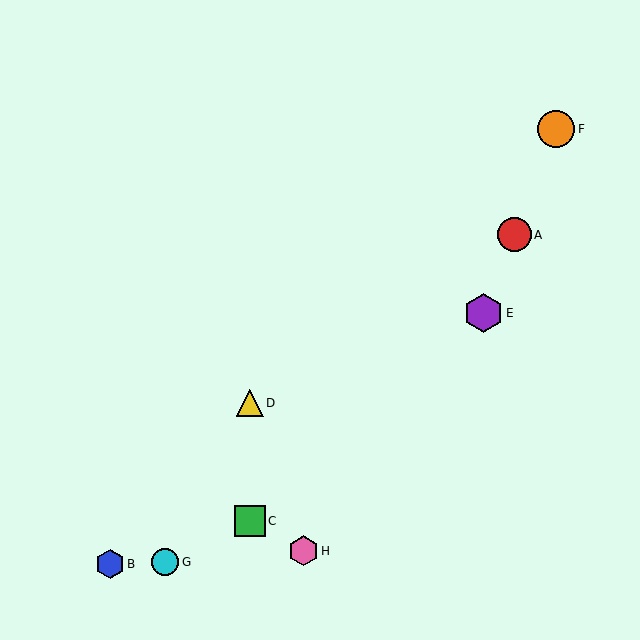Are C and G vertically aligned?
No, C is at x≈250 and G is at x≈165.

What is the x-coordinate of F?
Object F is at x≈556.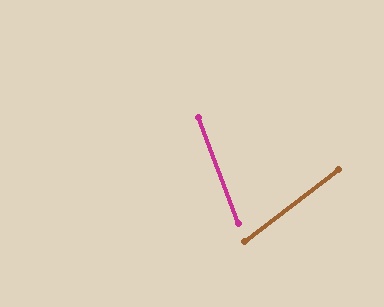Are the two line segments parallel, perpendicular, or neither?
Neither parallel nor perpendicular — they differ by about 74°.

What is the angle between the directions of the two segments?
Approximately 74 degrees.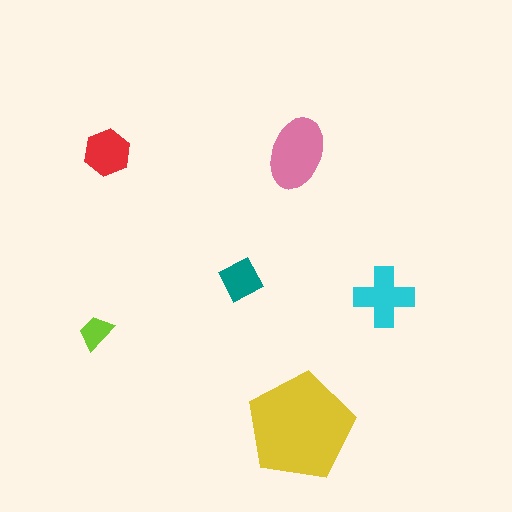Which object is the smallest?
The lime trapezoid.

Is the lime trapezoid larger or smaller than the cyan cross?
Smaller.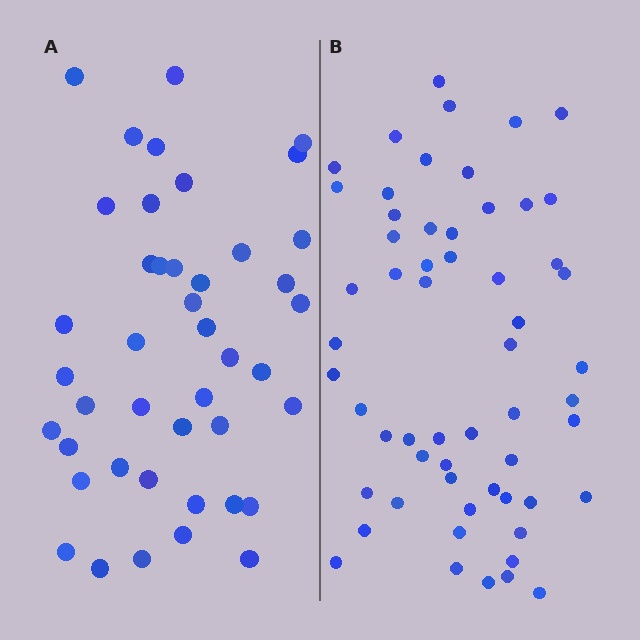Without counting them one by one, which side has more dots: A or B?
Region B (the right region) has more dots.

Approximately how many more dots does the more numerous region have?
Region B has approximately 15 more dots than region A.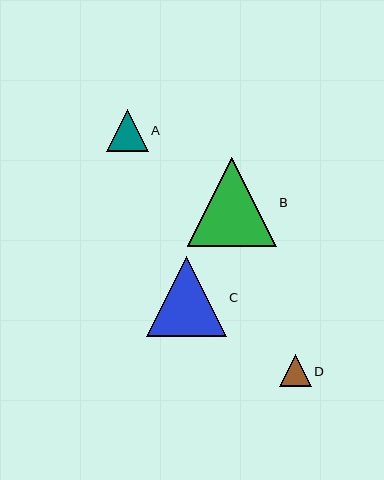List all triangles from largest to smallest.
From largest to smallest: B, C, A, D.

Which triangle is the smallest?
Triangle D is the smallest with a size of approximately 32 pixels.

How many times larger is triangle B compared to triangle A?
Triangle B is approximately 2.1 times the size of triangle A.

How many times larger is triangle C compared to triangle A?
Triangle C is approximately 1.9 times the size of triangle A.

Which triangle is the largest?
Triangle B is the largest with a size of approximately 89 pixels.